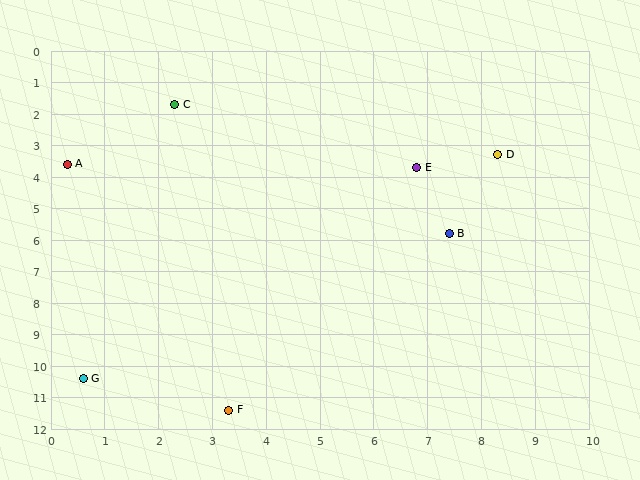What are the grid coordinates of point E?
Point E is at approximately (6.8, 3.7).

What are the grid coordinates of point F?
Point F is at approximately (3.3, 11.4).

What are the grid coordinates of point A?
Point A is at approximately (0.3, 3.6).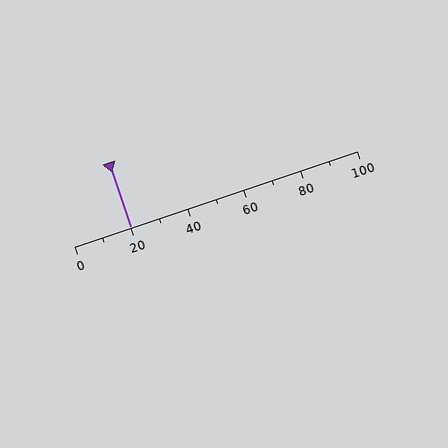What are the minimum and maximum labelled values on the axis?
The axis runs from 0 to 100.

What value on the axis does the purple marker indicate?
The marker indicates approximately 20.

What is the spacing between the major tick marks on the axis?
The major ticks are spaced 20 apart.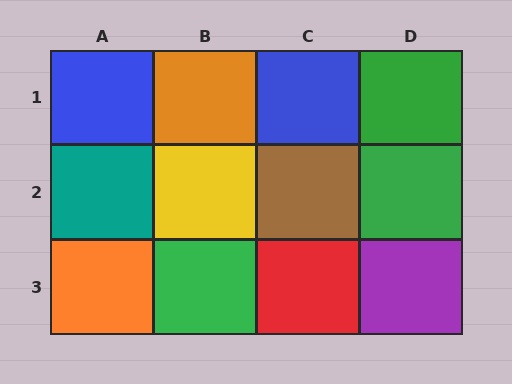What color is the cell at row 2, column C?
Brown.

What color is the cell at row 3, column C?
Red.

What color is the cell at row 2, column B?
Yellow.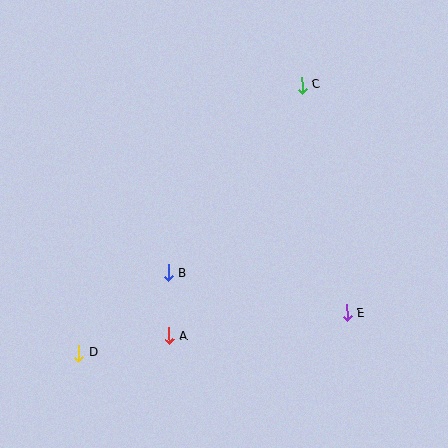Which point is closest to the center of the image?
Point B at (168, 273) is closest to the center.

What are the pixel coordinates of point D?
Point D is at (79, 353).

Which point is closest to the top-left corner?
Point C is closest to the top-left corner.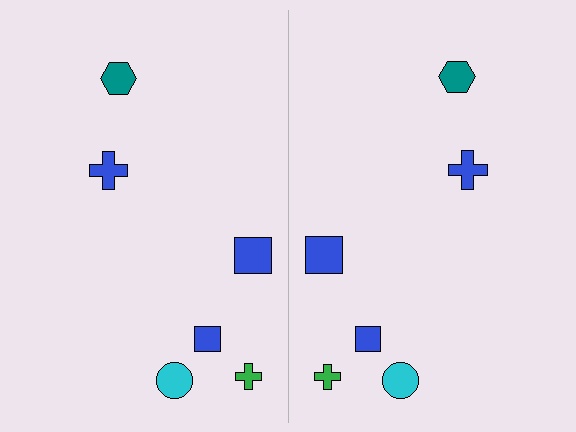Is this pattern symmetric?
Yes, this pattern has bilateral (reflection) symmetry.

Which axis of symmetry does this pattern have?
The pattern has a vertical axis of symmetry running through the center of the image.